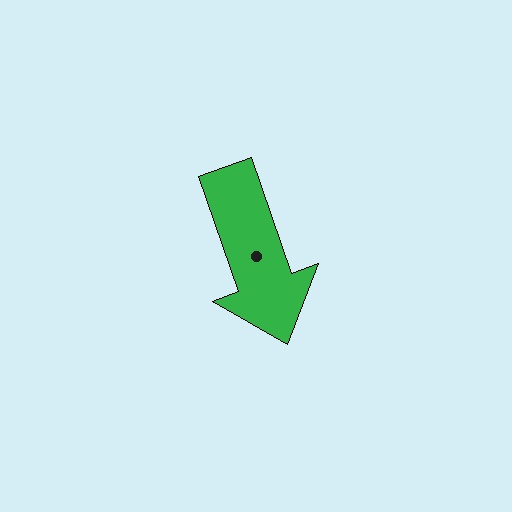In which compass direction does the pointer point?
South.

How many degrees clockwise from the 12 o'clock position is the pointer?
Approximately 161 degrees.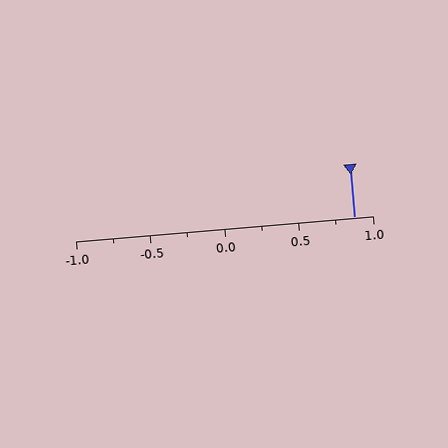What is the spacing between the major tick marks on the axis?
The major ticks are spaced 0.5 apart.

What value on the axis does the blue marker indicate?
The marker indicates approximately 0.88.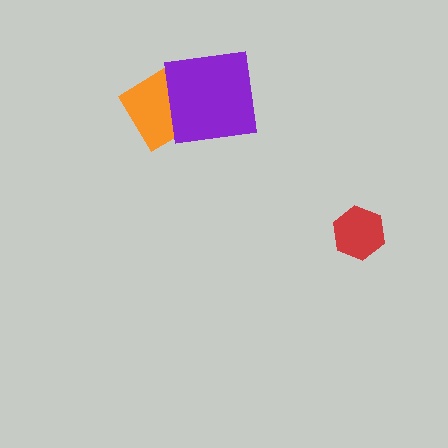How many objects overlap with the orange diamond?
1 object overlaps with the orange diamond.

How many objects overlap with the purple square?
1 object overlaps with the purple square.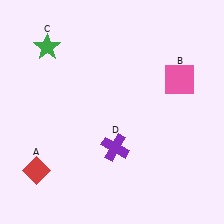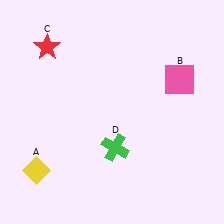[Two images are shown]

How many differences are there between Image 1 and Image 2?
There are 3 differences between the two images.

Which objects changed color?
A changed from red to yellow. C changed from green to red. D changed from purple to green.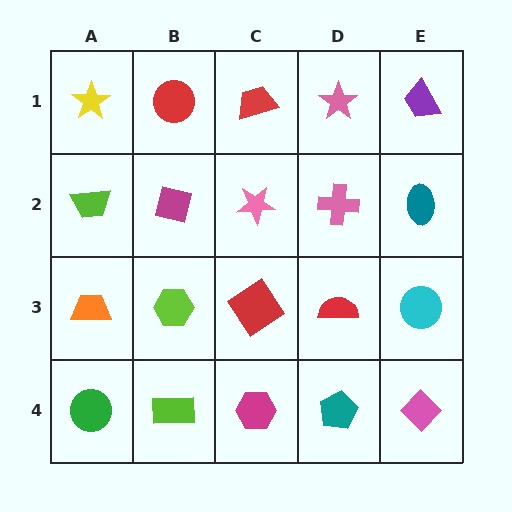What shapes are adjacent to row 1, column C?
A pink star (row 2, column C), a red circle (row 1, column B), a pink star (row 1, column D).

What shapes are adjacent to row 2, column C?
A red trapezoid (row 1, column C), a red diamond (row 3, column C), a magenta square (row 2, column B), a pink cross (row 2, column D).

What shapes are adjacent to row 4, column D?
A red semicircle (row 3, column D), a magenta hexagon (row 4, column C), a pink diamond (row 4, column E).